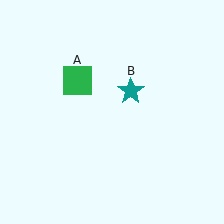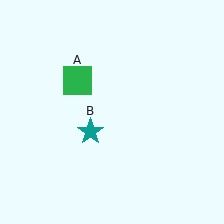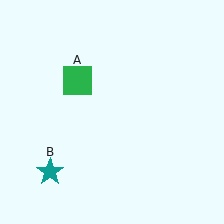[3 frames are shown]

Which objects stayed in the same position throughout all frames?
Green square (object A) remained stationary.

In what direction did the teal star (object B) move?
The teal star (object B) moved down and to the left.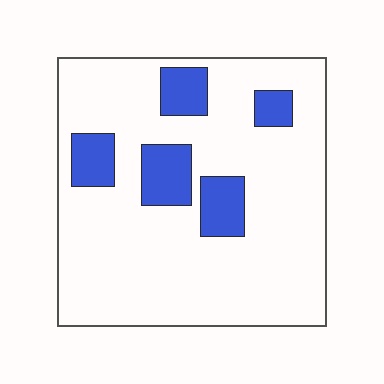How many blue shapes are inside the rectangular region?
5.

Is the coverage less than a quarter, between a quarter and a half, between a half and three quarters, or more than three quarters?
Less than a quarter.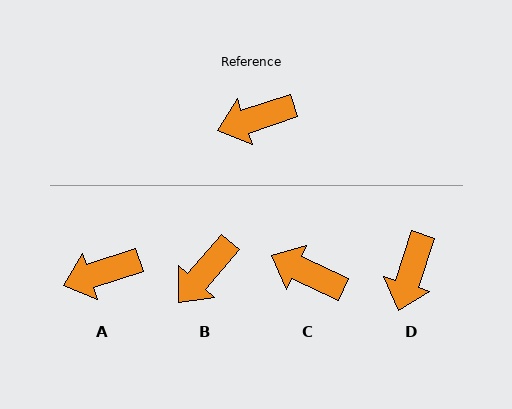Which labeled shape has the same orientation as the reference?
A.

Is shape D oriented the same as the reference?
No, it is off by about 54 degrees.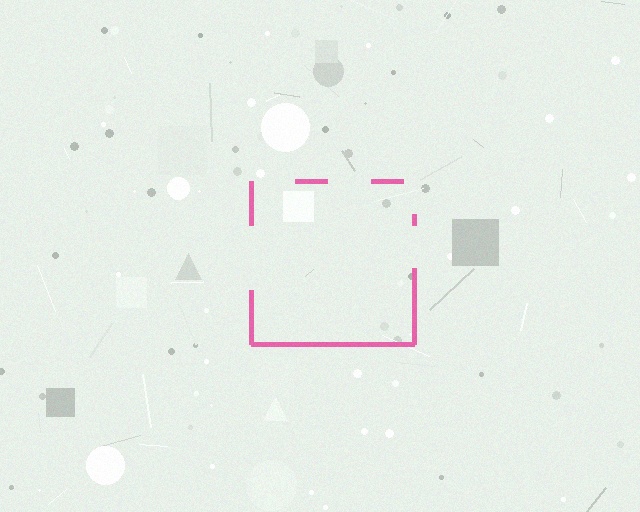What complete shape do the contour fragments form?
The contour fragments form a square.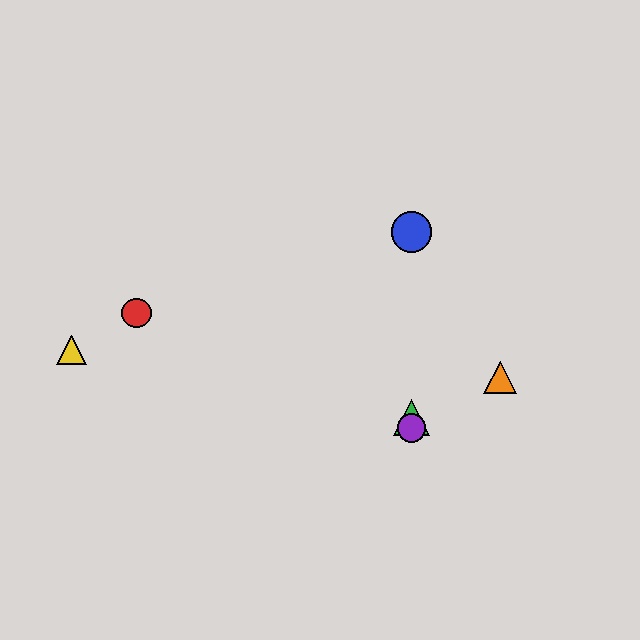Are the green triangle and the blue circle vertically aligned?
Yes, both are at x≈411.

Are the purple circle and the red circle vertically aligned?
No, the purple circle is at x≈411 and the red circle is at x≈137.